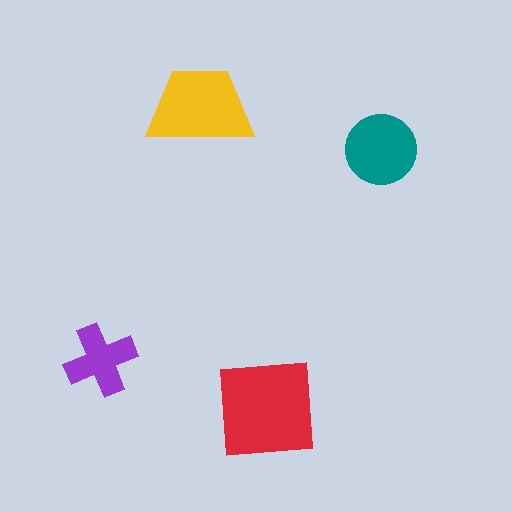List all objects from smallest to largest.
The purple cross, the teal circle, the yellow trapezoid, the red square.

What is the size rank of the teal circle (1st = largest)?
3rd.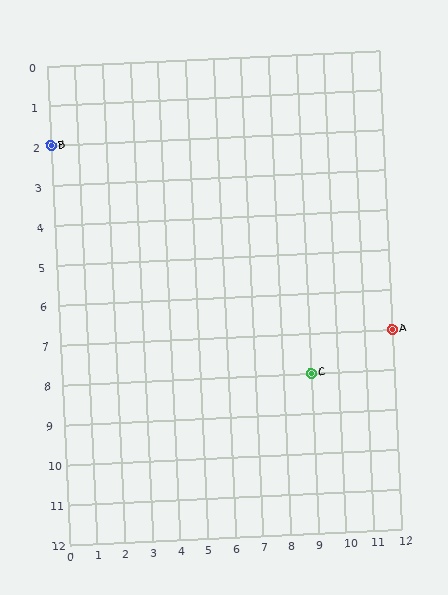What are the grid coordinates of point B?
Point B is at grid coordinates (0, 2).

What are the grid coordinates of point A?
Point A is at grid coordinates (12, 7).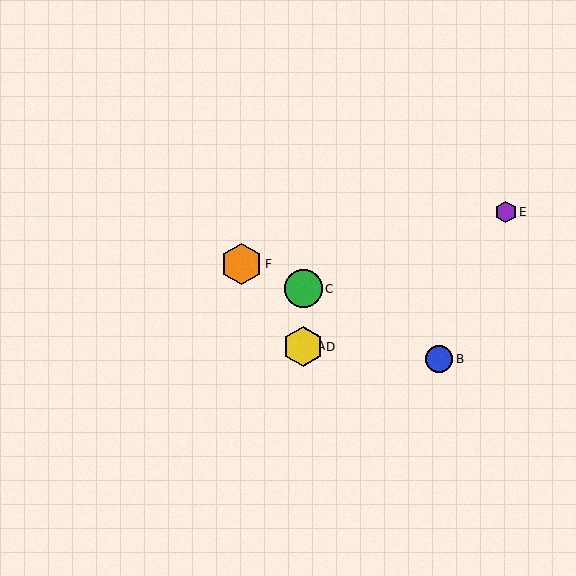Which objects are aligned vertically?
Objects A, C, D are aligned vertically.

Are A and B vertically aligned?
No, A is at x≈303 and B is at x≈439.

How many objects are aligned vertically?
3 objects (A, C, D) are aligned vertically.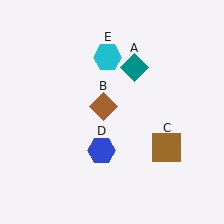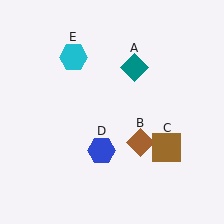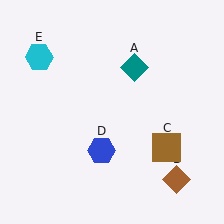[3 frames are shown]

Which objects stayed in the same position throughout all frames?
Teal diamond (object A) and brown square (object C) and blue hexagon (object D) remained stationary.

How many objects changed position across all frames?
2 objects changed position: brown diamond (object B), cyan hexagon (object E).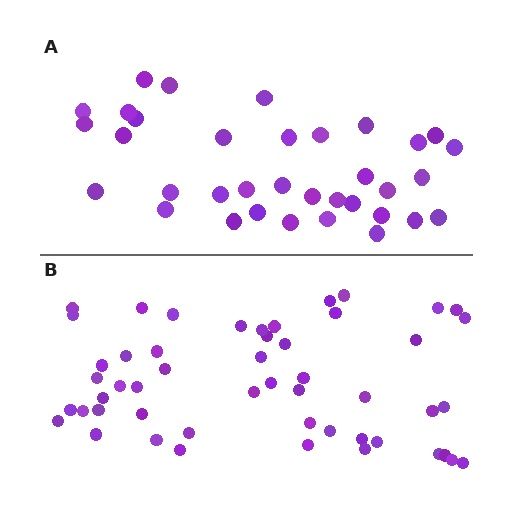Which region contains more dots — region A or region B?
Region B (the bottom region) has more dots.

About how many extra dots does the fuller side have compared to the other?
Region B has approximately 15 more dots than region A.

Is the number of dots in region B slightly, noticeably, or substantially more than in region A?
Region B has substantially more. The ratio is roughly 1.5 to 1.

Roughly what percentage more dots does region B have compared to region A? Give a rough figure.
About 45% more.